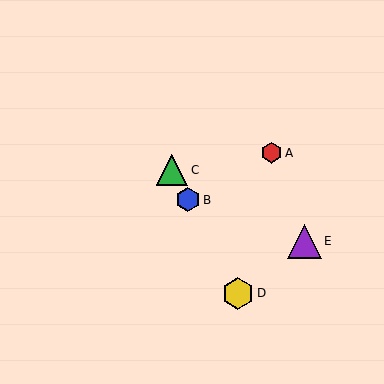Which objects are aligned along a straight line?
Objects B, C, D are aligned along a straight line.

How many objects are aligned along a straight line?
3 objects (B, C, D) are aligned along a straight line.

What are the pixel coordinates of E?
Object E is at (304, 241).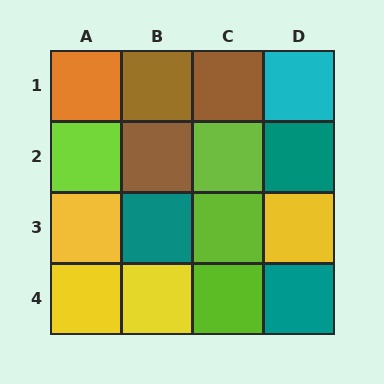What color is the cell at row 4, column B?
Yellow.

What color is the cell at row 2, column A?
Lime.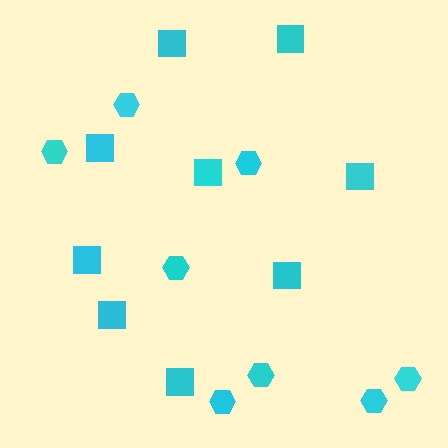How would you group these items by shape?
There are 2 groups: one group of hexagons (8) and one group of squares (9).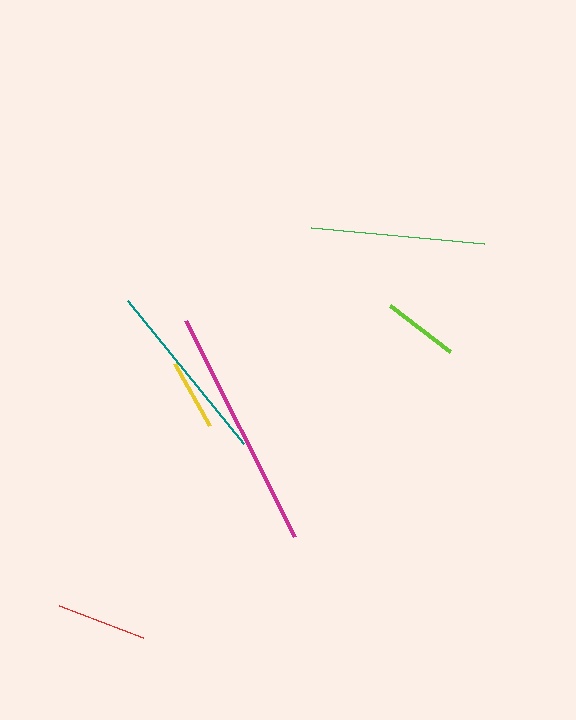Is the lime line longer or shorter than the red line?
The red line is longer than the lime line.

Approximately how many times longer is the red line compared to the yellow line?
The red line is approximately 1.3 times the length of the yellow line.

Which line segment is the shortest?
The yellow line is the shortest at approximately 72 pixels.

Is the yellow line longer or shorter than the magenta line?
The magenta line is longer than the yellow line.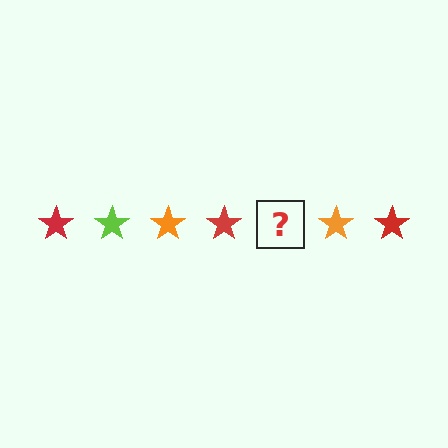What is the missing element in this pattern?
The missing element is a lime star.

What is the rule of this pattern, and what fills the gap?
The rule is that the pattern cycles through red, lime, orange stars. The gap should be filled with a lime star.